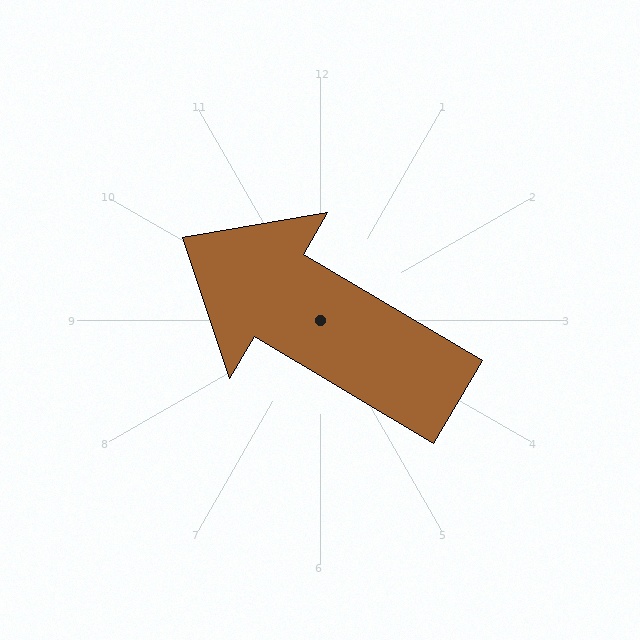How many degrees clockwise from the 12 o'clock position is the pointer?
Approximately 301 degrees.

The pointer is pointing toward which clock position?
Roughly 10 o'clock.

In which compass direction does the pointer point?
Northwest.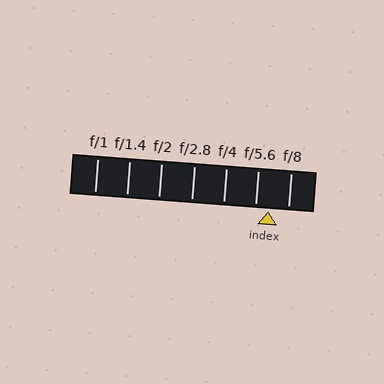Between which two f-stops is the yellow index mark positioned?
The index mark is between f/5.6 and f/8.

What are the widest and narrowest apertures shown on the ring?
The widest aperture shown is f/1 and the narrowest is f/8.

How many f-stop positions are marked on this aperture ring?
There are 7 f-stop positions marked.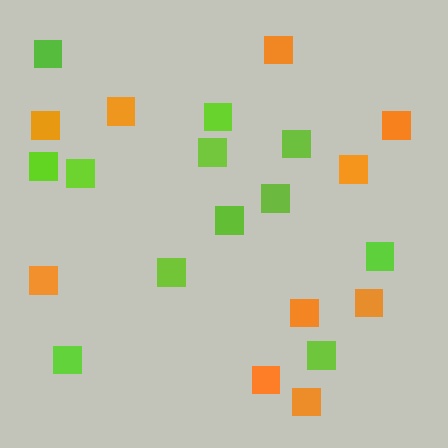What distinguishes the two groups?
There are 2 groups: one group of lime squares (12) and one group of orange squares (10).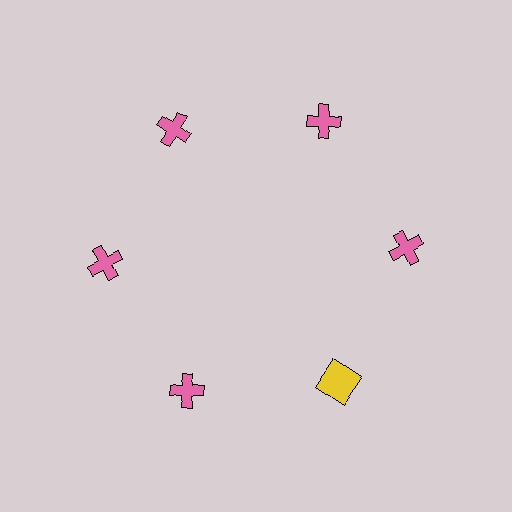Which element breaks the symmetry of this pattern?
The yellow square at roughly the 5 o'clock position breaks the symmetry. All other shapes are pink crosses.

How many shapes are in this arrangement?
There are 6 shapes arranged in a ring pattern.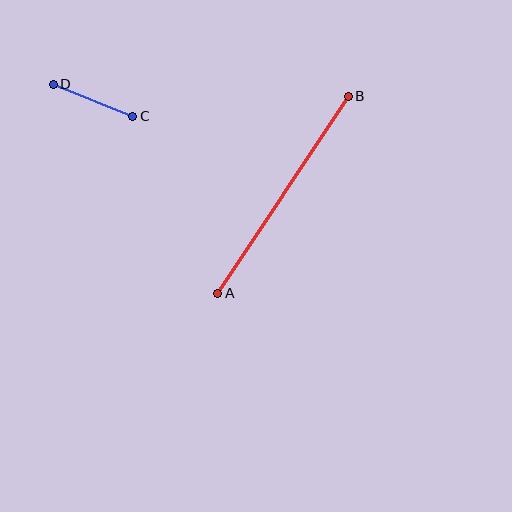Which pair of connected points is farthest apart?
Points A and B are farthest apart.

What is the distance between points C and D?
The distance is approximately 85 pixels.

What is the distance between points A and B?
The distance is approximately 236 pixels.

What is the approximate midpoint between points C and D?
The midpoint is at approximately (93, 100) pixels.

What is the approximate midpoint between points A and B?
The midpoint is at approximately (283, 195) pixels.